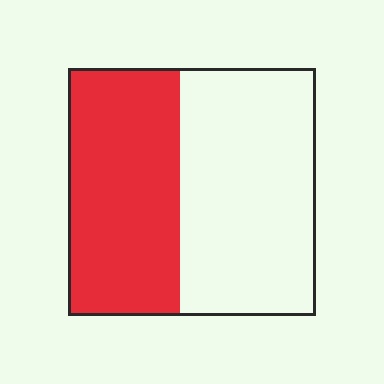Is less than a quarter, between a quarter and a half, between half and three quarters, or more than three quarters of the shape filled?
Between a quarter and a half.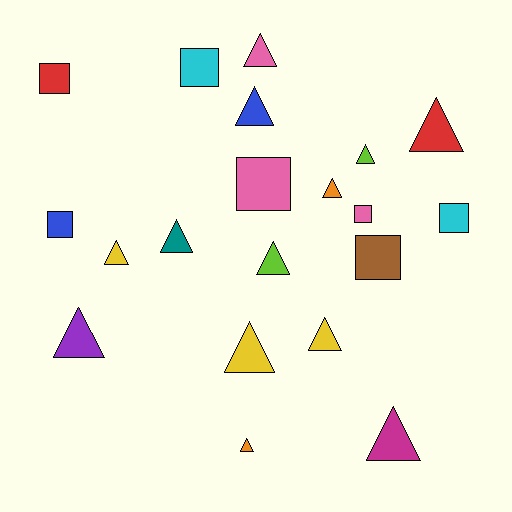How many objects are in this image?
There are 20 objects.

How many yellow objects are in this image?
There are 3 yellow objects.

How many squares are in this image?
There are 7 squares.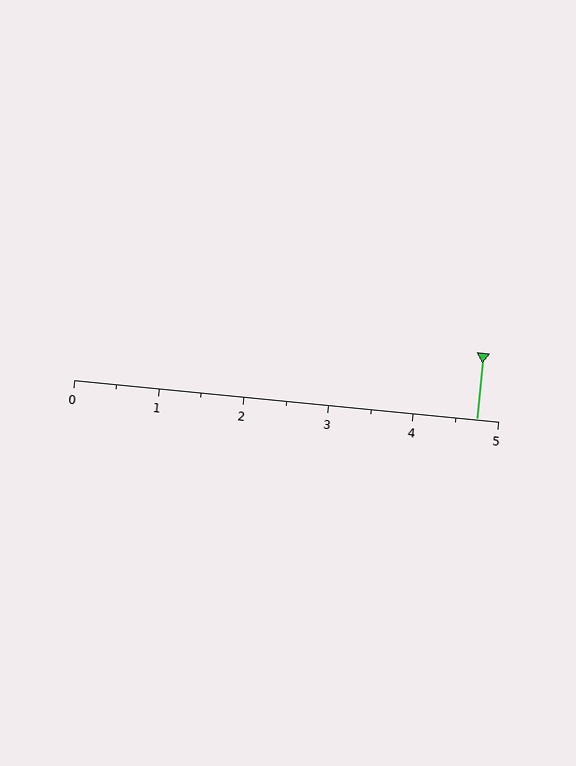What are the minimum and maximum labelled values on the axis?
The axis runs from 0 to 5.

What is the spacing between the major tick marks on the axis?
The major ticks are spaced 1 apart.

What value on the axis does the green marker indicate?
The marker indicates approximately 4.8.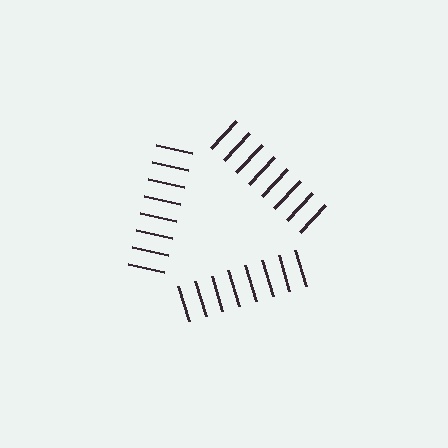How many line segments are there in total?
24 — 8 along each of the 3 edges.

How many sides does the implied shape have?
3 sides — the line-ends trace a triangle.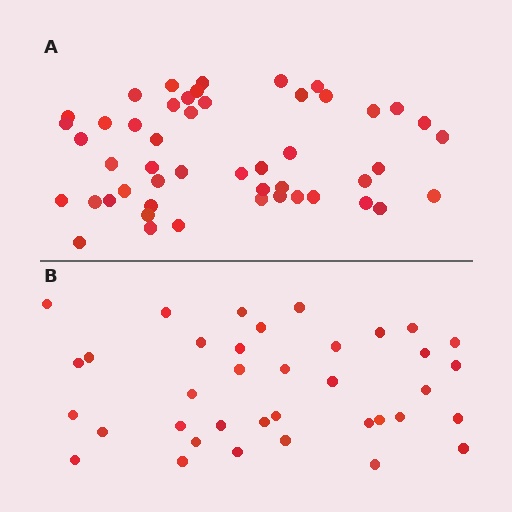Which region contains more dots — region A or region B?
Region A (the top region) has more dots.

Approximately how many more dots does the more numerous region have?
Region A has roughly 12 or so more dots than region B.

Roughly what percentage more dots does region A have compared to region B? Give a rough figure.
About 30% more.